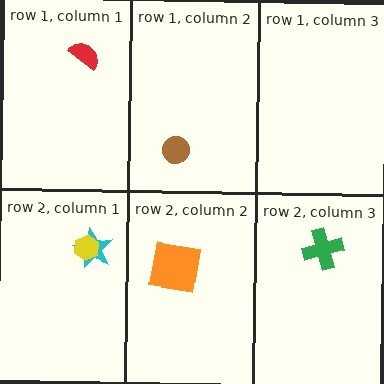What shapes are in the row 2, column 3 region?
The green cross.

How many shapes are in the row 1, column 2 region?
1.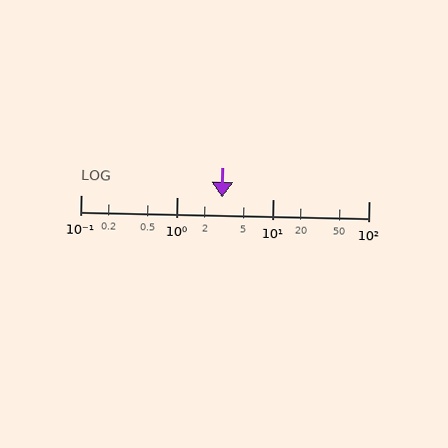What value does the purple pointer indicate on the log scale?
The pointer indicates approximately 3.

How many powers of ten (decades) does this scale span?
The scale spans 3 decades, from 0.1 to 100.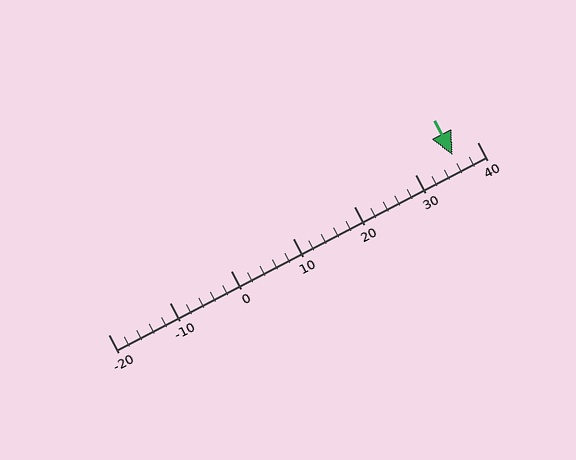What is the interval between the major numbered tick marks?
The major tick marks are spaced 10 units apart.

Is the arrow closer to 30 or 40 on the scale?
The arrow is closer to 40.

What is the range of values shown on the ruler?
The ruler shows values from -20 to 40.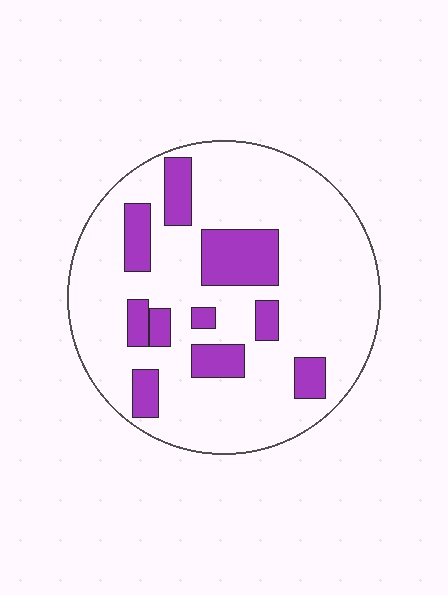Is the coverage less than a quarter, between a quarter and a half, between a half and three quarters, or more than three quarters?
Less than a quarter.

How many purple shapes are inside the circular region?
10.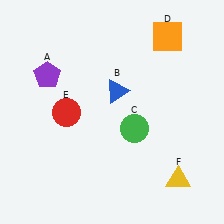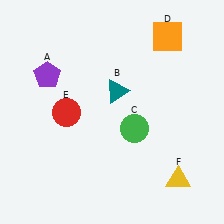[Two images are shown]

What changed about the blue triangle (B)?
In Image 1, B is blue. In Image 2, it changed to teal.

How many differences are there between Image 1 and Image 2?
There is 1 difference between the two images.